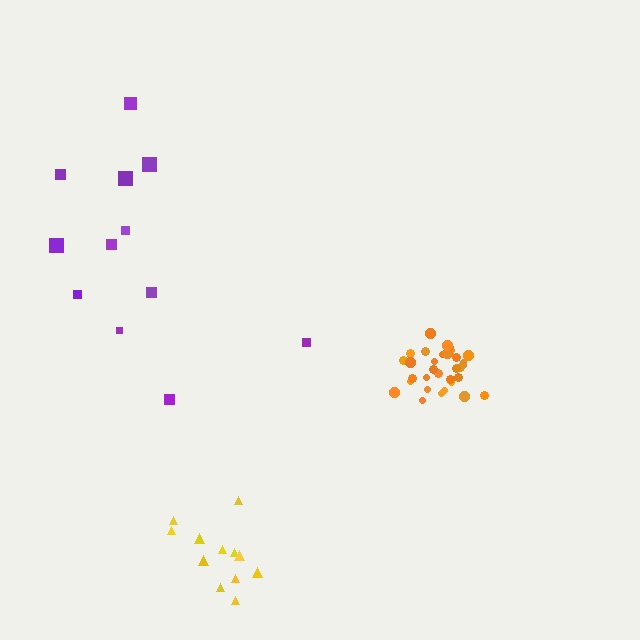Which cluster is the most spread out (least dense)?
Purple.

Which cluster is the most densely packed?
Orange.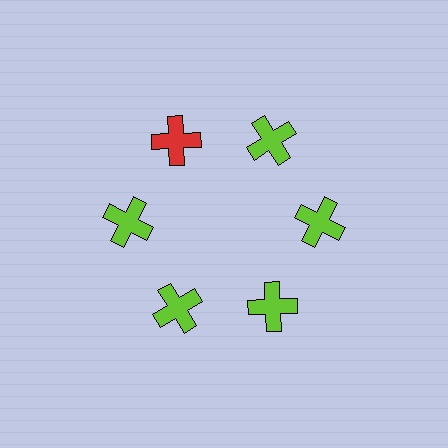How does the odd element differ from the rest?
It has a different color: red instead of lime.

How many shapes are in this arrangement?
There are 6 shapes arranged in a ring pattern.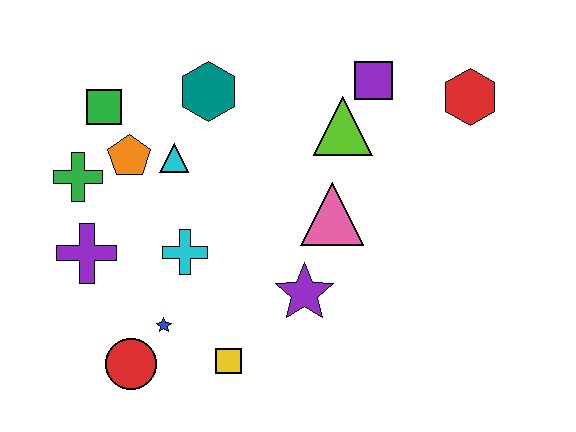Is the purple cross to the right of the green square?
No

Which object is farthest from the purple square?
The red circle is farthest from the purple square.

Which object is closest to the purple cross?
The green cross is closest to the purple cross.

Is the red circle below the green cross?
Yes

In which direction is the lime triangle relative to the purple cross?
The lime triangle is to the right of the purple cross.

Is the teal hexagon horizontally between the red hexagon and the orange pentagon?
Yes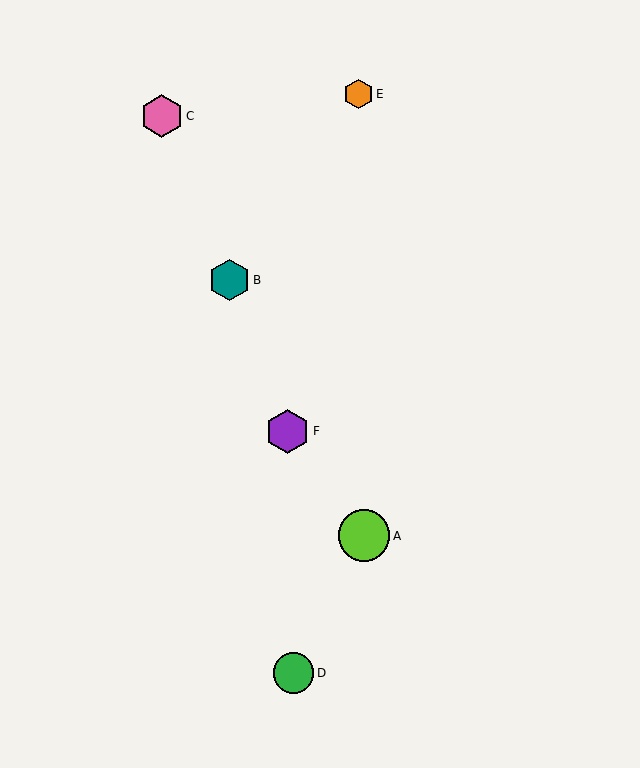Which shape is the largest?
The lime circle (labeled A) is the largest.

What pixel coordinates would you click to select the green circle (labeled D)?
Click at (293, 673) to select the green circle D.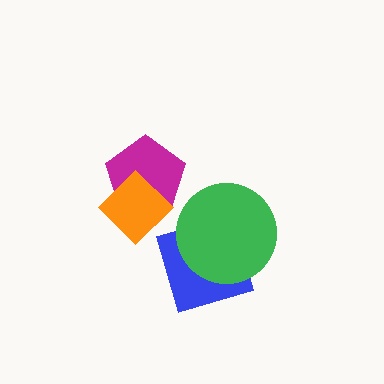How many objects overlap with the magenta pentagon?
1 object overlaps with the magenta pentagon.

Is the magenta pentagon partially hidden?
Yes, it is partially covered by another shape.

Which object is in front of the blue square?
The green circle is in front of the blue square.